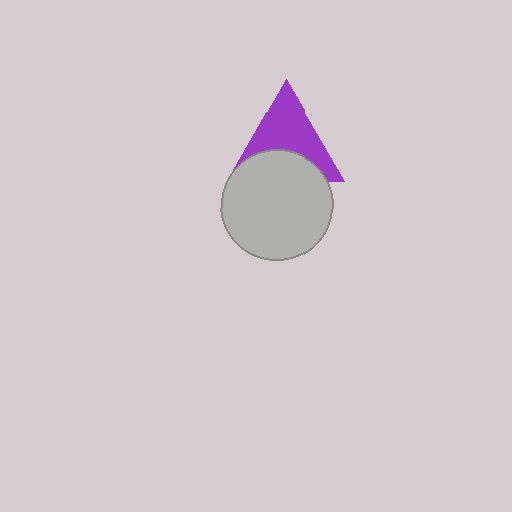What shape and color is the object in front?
The object in front is a light gray circle.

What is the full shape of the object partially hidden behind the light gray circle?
The partially hidden object is a purple triangle.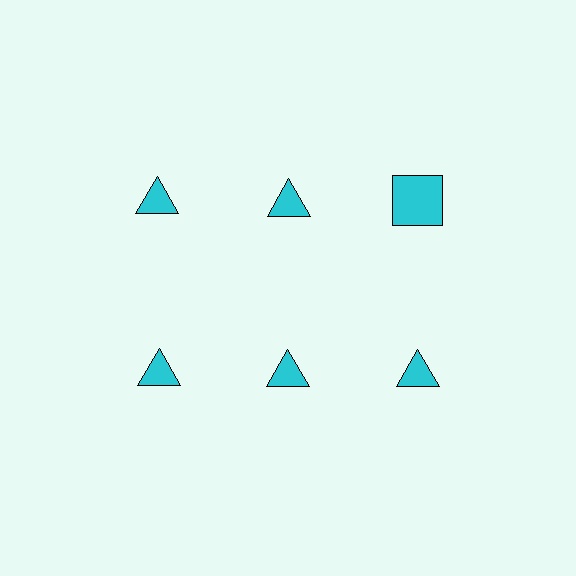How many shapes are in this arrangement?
There are 6 shapes arranged in a grid pattern.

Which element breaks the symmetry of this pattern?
The cyan square in the top row, center column breaks the symmetry. All other shapes are cyan triangles.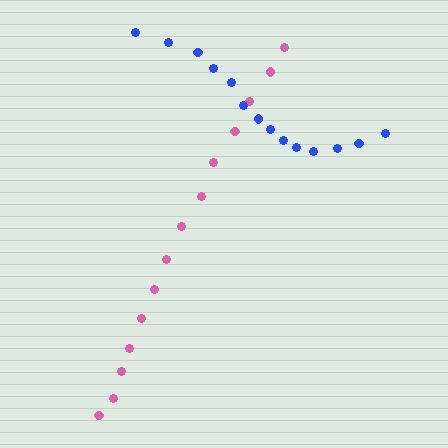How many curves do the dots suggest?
There are 2 distinct paths.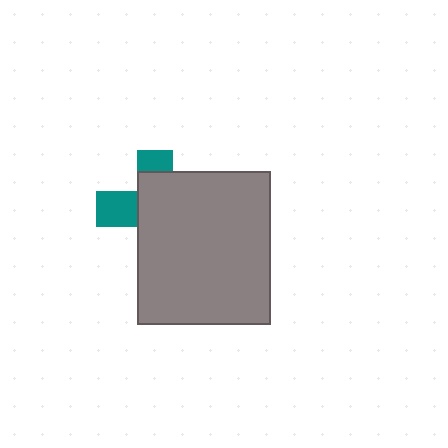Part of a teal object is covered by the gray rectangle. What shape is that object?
It is a cross.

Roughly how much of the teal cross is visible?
A small part of it is visible (roughly 32%).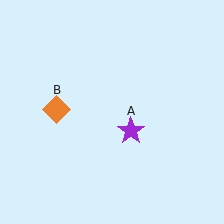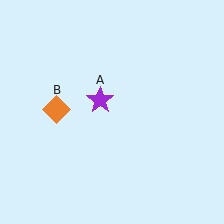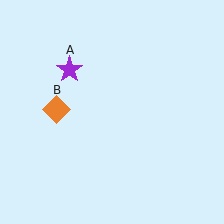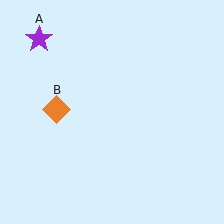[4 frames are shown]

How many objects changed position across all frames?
1 object changed position: purple star (object A).